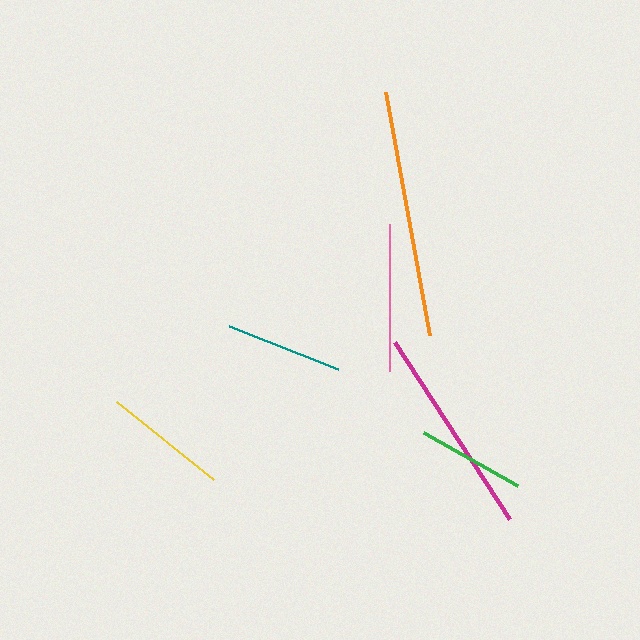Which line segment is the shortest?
The green line is the shortest at approximately 108 pixels.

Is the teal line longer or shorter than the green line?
The teal line is longer than the green line.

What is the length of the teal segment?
The teal segment is approximately 117 pixels long.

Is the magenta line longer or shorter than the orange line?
The orange line is longer than the magenta line.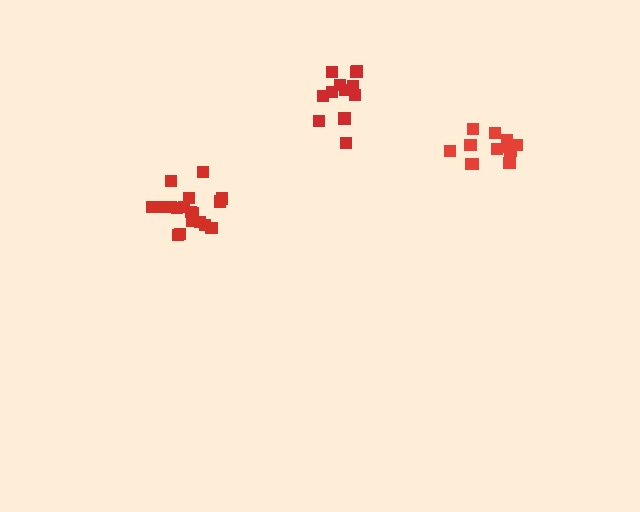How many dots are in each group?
Group 1: 18 dots, Group 2: 13 dots, Group 3: 12 dots (43 total).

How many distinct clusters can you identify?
There are 3 distinct clusters.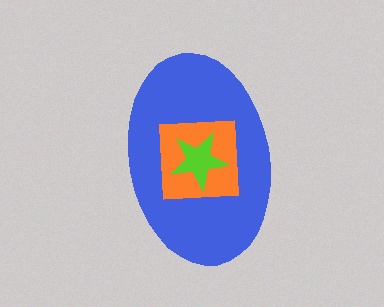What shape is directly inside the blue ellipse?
The orange square.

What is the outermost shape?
The blue ellipse.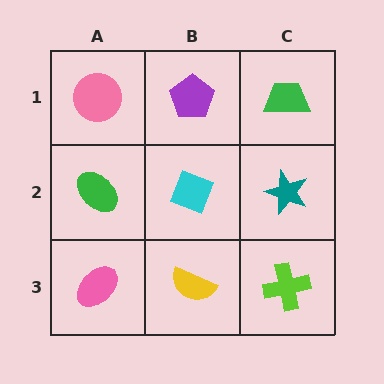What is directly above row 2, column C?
A green trapezoid.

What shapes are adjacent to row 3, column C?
A teal star (row 2, column C), a yellow semicircle (row 3, column B).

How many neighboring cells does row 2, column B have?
4.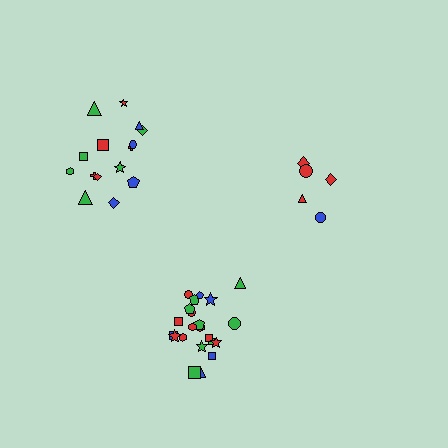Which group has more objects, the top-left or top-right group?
The top-left group.